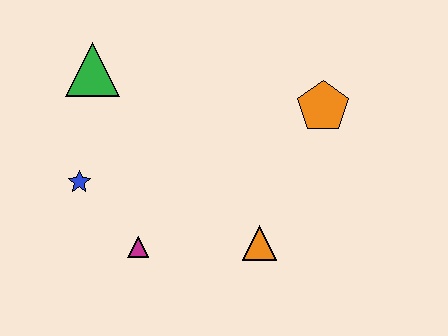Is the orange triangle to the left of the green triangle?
No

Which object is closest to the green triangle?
The blue star is closest to the green triangle.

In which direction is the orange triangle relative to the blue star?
The orange triangle is to the right of the blue star.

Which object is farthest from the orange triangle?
The green triangle is farthest from the orange triangle.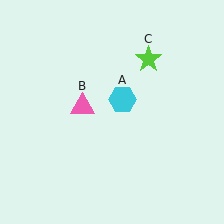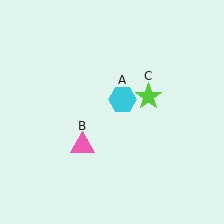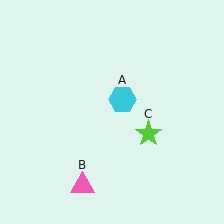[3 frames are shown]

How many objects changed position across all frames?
2 objects changed position: pink triangle (object B), lime star (object C).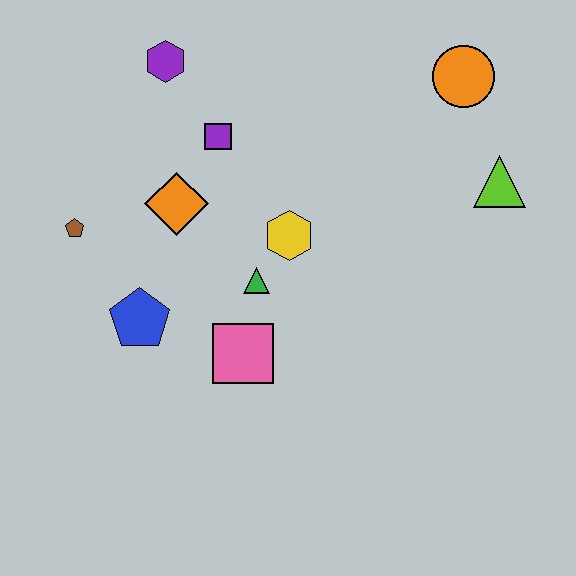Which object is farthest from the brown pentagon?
The lime triangle is farthest from the brown pentagon.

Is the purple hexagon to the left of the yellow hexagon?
Yes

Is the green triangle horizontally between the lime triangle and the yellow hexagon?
No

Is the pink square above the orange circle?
No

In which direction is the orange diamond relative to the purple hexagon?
The orange diamond is below the purple hexagon.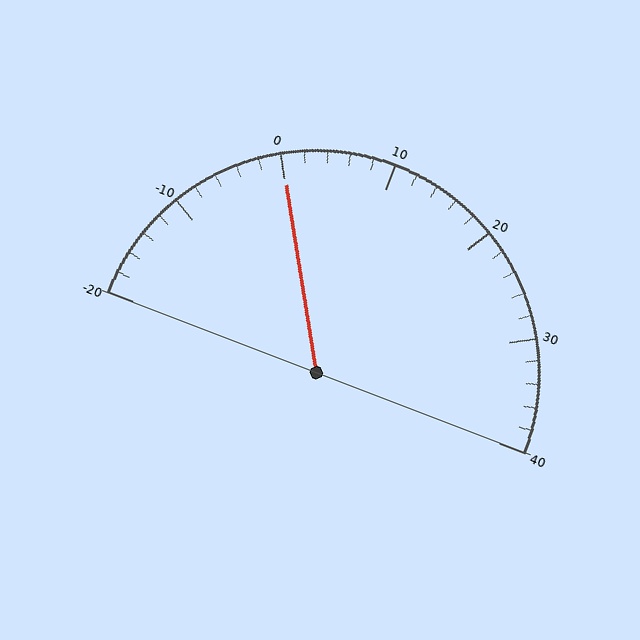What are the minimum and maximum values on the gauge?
The gauge ranges from -20 to 40.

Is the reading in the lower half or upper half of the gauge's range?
The reading is in the lower half of the range (-20 to 40).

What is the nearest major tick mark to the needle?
The nearest major tick mark is 0.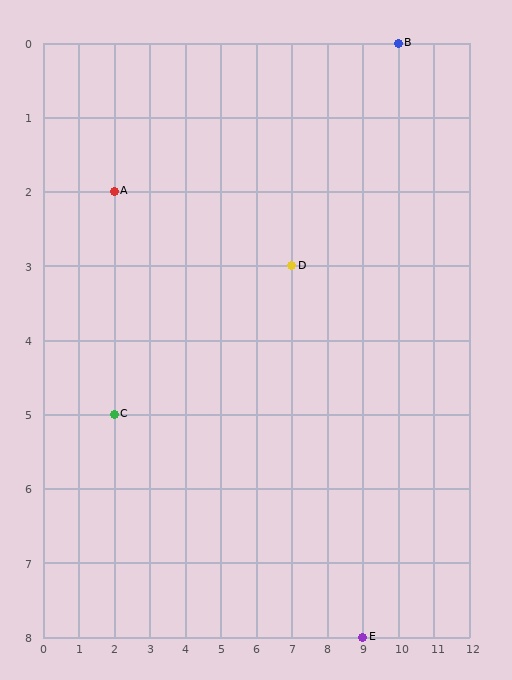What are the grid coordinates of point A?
Point A is at grid coordinates (2, 2).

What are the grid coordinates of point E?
Point E is at grid coordinates (9, 8).